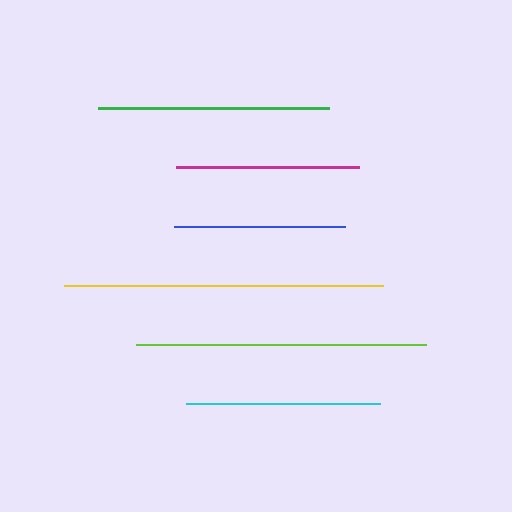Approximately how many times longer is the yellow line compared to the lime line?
The yellow line is approximately 1.1 times the length of the lime line.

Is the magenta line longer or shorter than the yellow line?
The yellow line is longer than the magenta line.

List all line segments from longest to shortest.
From longest to shortest: yellow, lime, green, cyan, magenta, blue.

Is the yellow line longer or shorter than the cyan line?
The yellow line is longer than the cyan line.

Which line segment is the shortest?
The blue line is the shortest at approximately 171 pixels.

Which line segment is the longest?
The yellow line is the longest at approximately 320 pixels.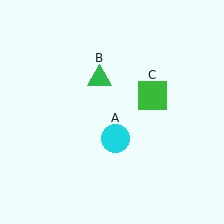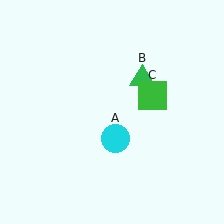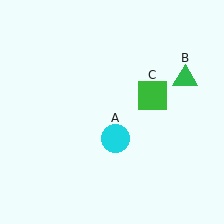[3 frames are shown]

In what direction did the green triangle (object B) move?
The green triangle (object B) moved right.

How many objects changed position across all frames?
1 object changed position: green triangle (object B).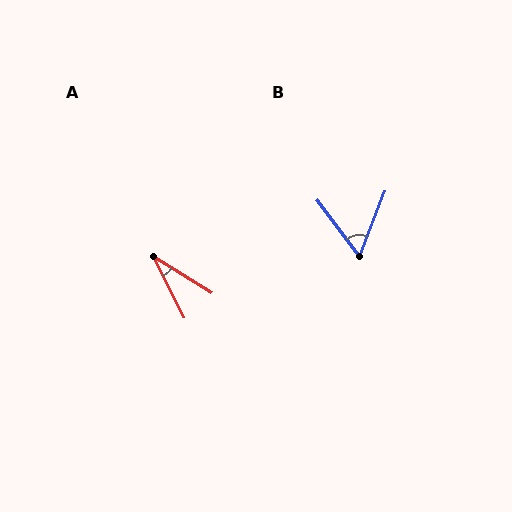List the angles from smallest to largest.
A (32°), B (58°).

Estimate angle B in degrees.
Approximately 58 degrees.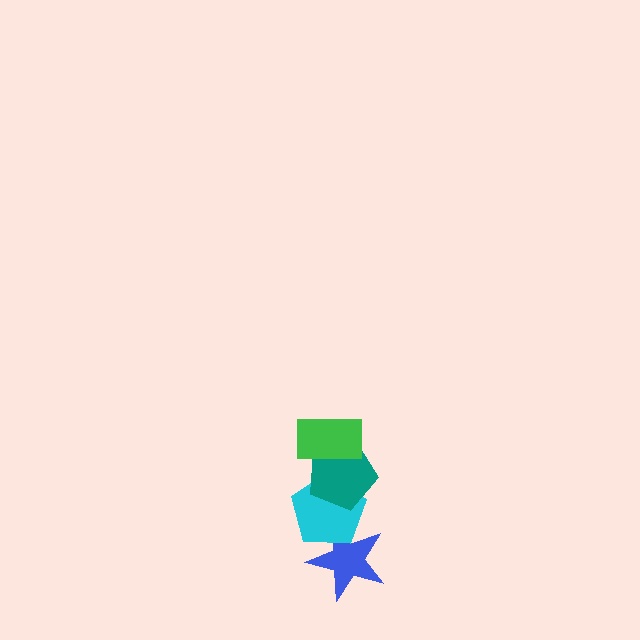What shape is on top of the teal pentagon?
The green rectangle is on top of the teal pentagon.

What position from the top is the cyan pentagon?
The cyan pentagon is 3rd from the top.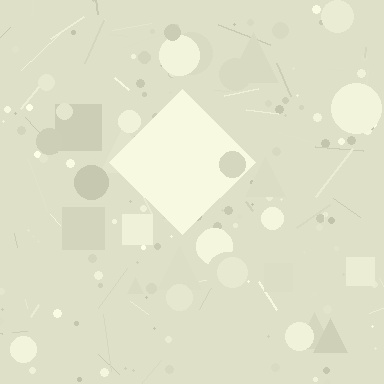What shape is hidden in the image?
A diamond is hidden in the image.